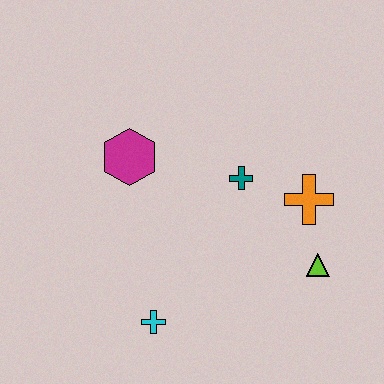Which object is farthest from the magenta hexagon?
The lime triangle is farthest from the magenta hexagon.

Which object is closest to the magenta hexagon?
The teal cross is closest to the magenta hexagon.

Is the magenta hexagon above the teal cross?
Yes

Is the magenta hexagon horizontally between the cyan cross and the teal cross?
No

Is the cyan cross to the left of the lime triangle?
Yes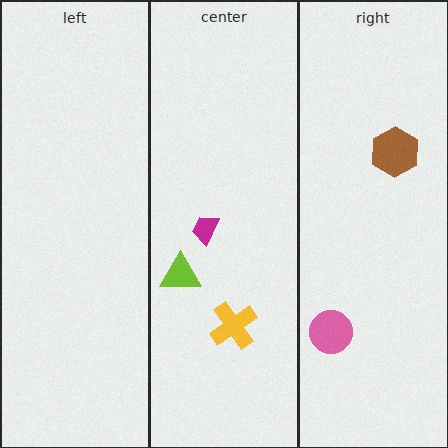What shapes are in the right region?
The brown hexagon, the pink circle.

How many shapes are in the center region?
3.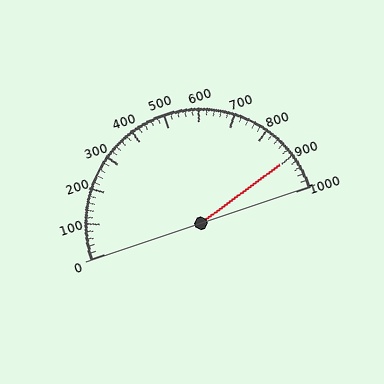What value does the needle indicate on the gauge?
The needle indicates approximately 900.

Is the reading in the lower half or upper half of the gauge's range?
The reading is in the upper half of the range (0 to 1000).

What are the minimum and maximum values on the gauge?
The gauge ranges from 0 to 1000.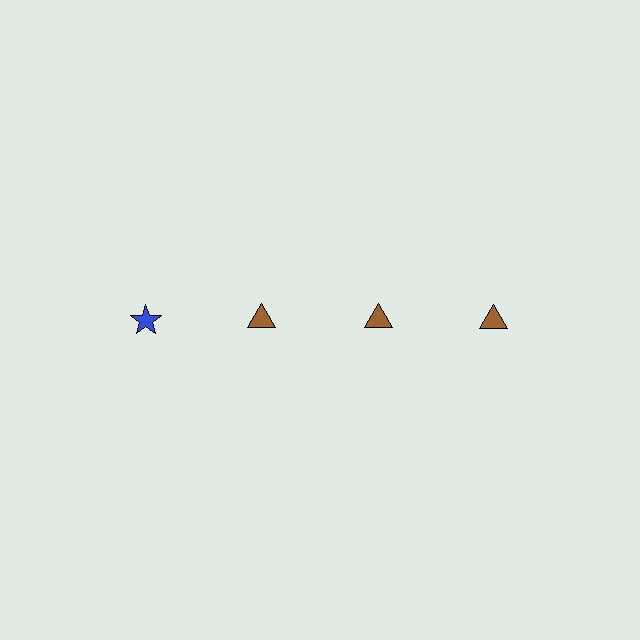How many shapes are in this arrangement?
There are 4 shapes arranged in a grid pattern.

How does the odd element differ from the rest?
It differs in both color (blue instead of brown) and shape (star instead of triangle).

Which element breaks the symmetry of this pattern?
The blue star in the top row, leftmost column breaks the symmetry. All other shapes are brown triangles.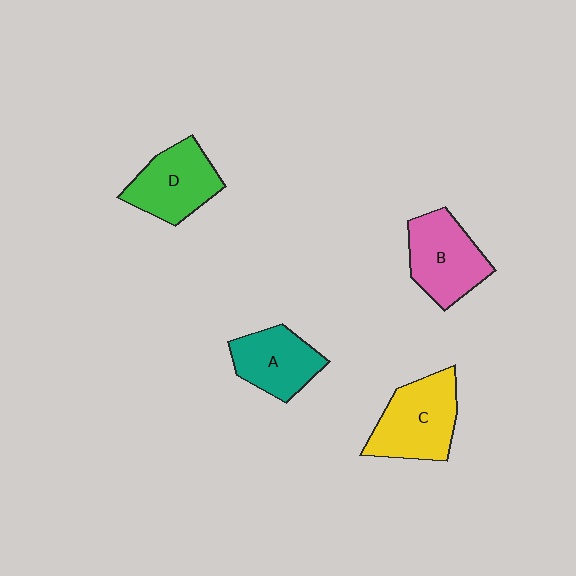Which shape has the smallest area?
Shape A (teal).